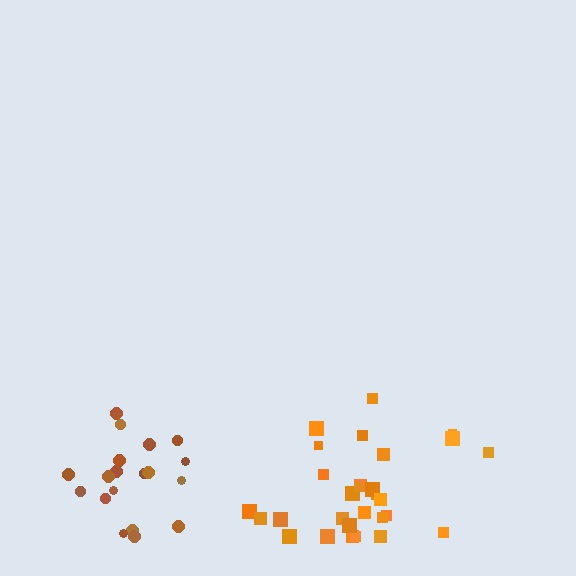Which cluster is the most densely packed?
Brown.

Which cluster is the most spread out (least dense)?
Orange.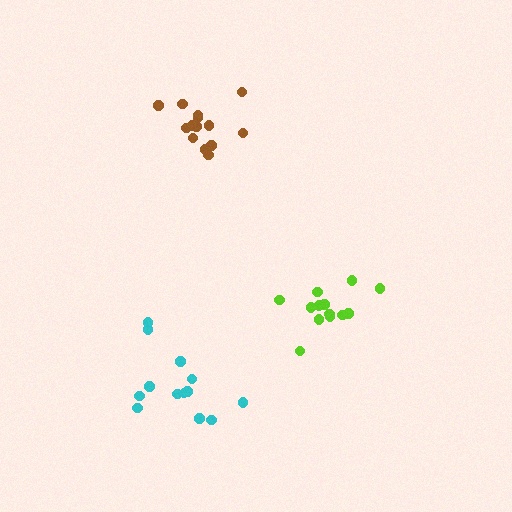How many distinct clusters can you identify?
There are 3 distinct clusters.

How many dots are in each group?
Group 1: 14 dots, Group 2: 13 dots, Group 3: 13 dots (40 total).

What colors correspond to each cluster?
The clusters are colored: brown, lime, cyan.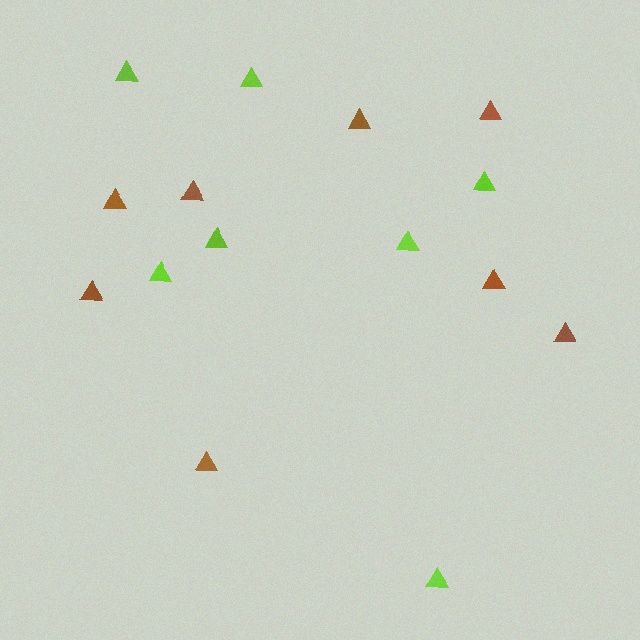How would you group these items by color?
There are 2 groups: one group of brown triangles (8) and one group of lime triangles (7).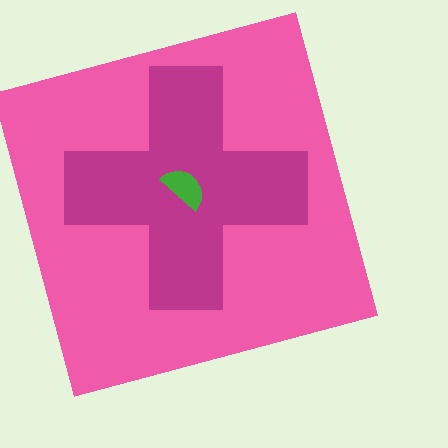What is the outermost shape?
The pink square.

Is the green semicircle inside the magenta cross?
Yes.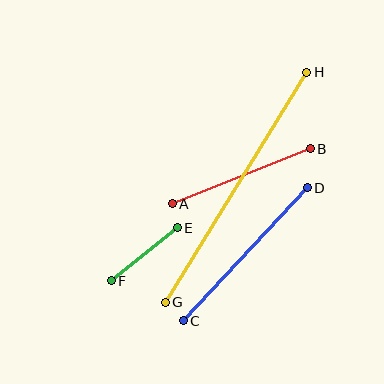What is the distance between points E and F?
The distance is approximately 85 pixels.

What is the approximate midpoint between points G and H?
The midpoint is at approximately (236, 187) pixels.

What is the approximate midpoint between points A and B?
The midpoint is at approximately (241, 176) pixels.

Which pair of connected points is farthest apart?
Points G and H are farthest apart.